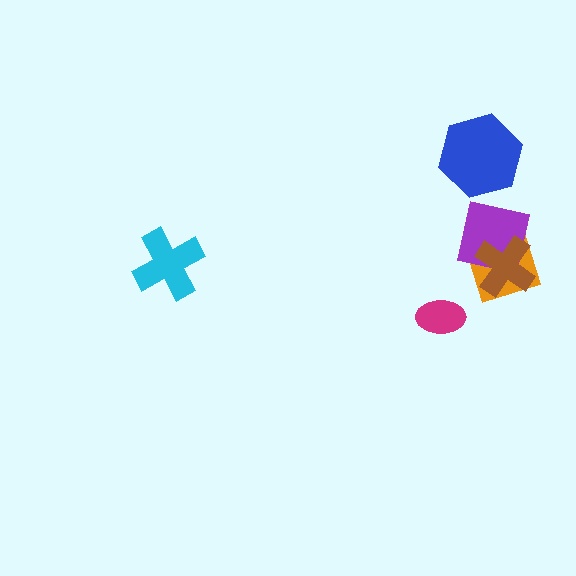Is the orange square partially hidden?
Yes, it is partially covered by another shape.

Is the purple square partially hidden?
Yes, it is partially covered by another shape.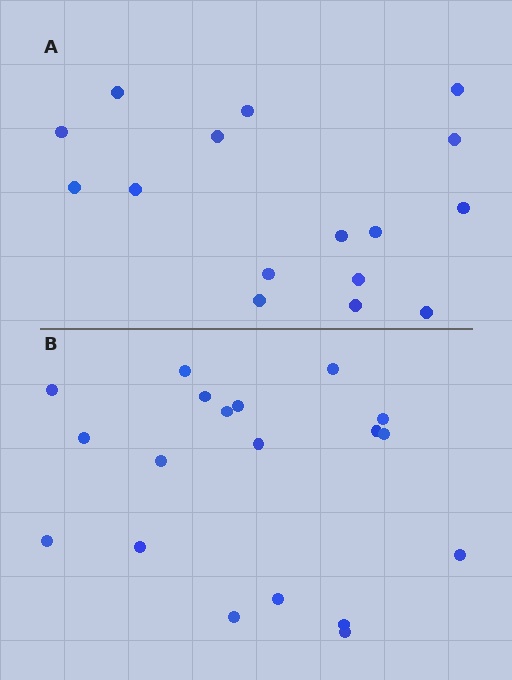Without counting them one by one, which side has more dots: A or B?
Region B (the bottom region) has more dots.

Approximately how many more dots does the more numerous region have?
Region B has just a few more — roughly 2 or 3 more dots than region A.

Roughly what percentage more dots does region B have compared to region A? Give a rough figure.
About 20% more.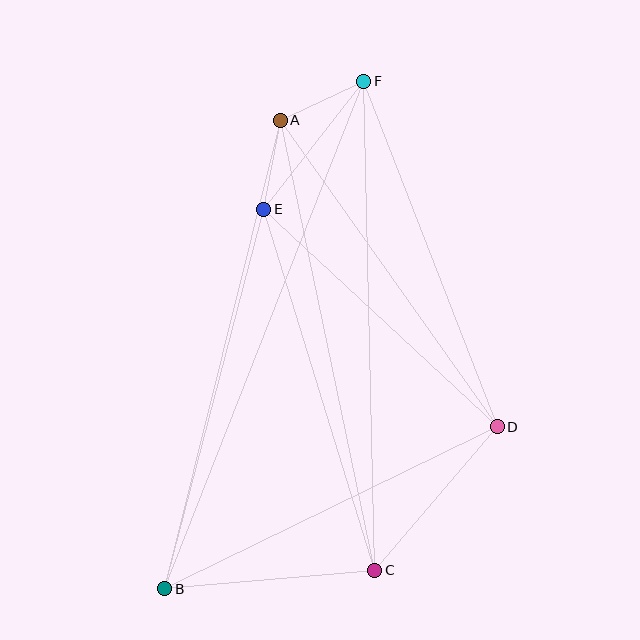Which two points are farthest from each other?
Points B and F are farthest from each other.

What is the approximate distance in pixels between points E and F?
The distance between E and F is approximately 162 pixels.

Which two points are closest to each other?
Points A and E are closest to each other.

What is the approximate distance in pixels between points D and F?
The distance between D and F is approximately 371 pixels.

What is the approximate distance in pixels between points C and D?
The distance between C and D is approximately 189 pixels.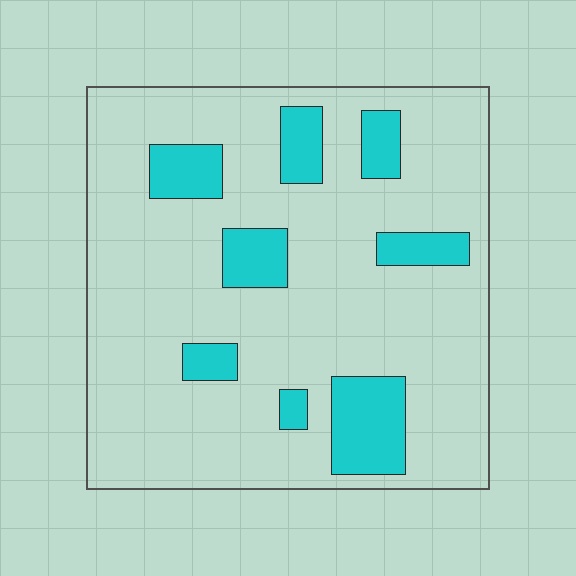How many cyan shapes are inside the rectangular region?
8.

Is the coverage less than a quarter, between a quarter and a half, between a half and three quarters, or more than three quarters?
Less than a quarter.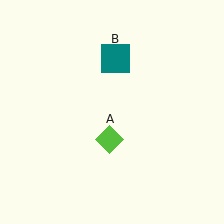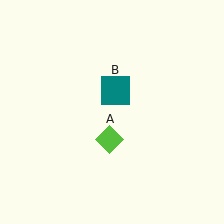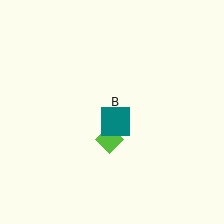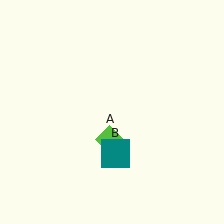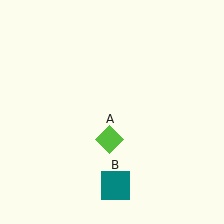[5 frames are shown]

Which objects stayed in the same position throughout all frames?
Lime diamond (object A) remained stationary.